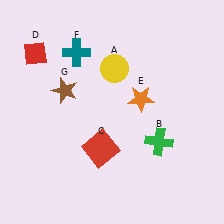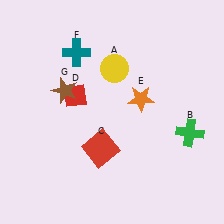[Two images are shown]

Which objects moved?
The objects that moved are: the green cross (B), the red diamond (D).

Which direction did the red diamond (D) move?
The red diamond (D) moved down.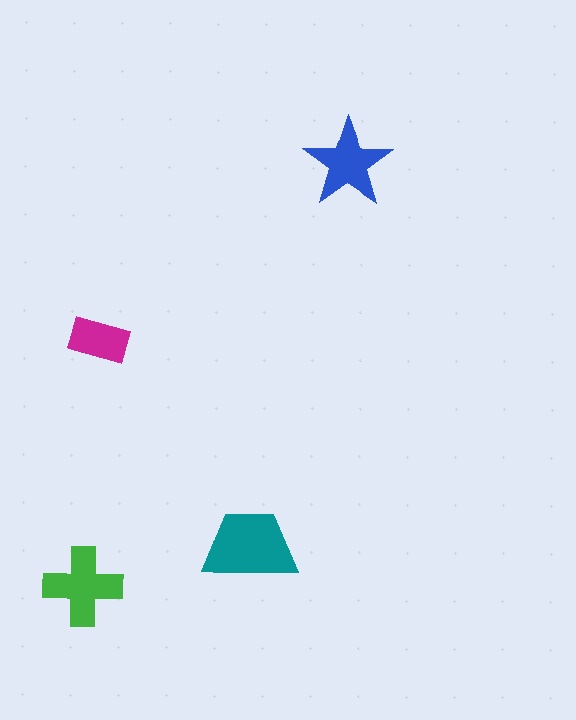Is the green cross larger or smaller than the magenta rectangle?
Larger.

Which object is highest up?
The blue star is topmost.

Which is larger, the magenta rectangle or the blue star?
The blue star.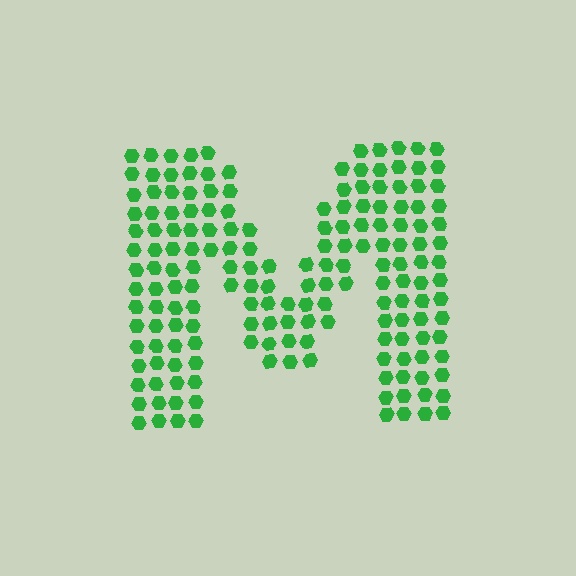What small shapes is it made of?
It is made of small hexagons.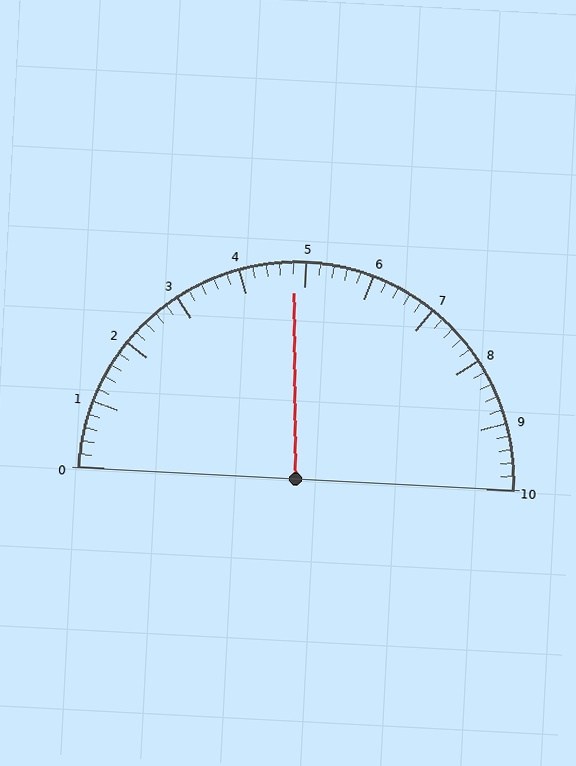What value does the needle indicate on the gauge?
The needle indicates approximately 4.8.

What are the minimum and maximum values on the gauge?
The gauge ranges from 0 to 10.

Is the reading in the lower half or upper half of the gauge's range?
The reading is in the lower half of the range (0 to 10).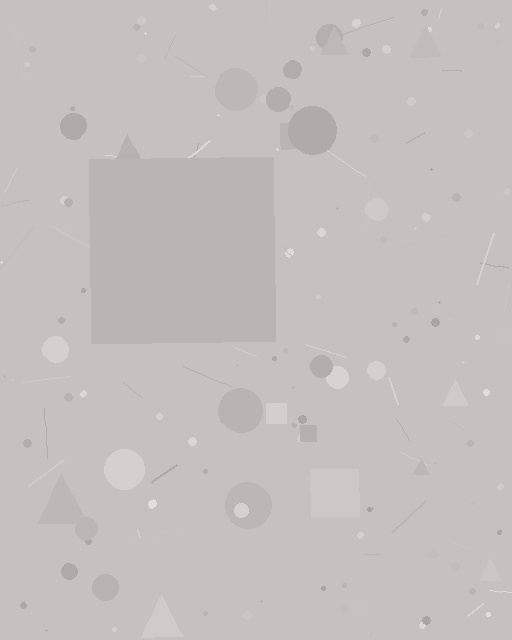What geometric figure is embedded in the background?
A square is embedded in the background.